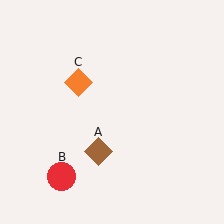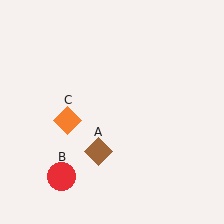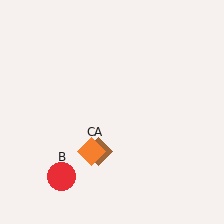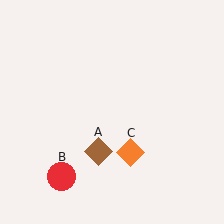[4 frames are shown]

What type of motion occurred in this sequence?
The orange diamond (object C) rotated counterclockwise around the center of the scene.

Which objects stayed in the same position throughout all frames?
Brown diamond (object A) and red circle (object B) remained stationary.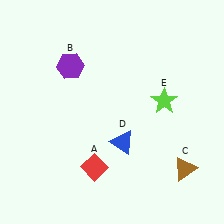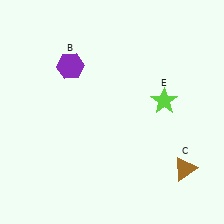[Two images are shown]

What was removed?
The red diamond (A), the blue triangle (D) were removed in Image 2.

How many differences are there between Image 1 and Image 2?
There are 2 differences between the two images.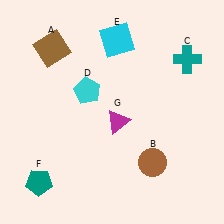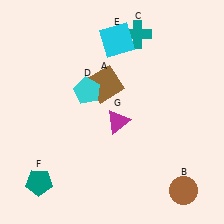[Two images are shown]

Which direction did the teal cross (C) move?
The teal cross (C) moved left.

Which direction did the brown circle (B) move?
The brown circle (B) moved right.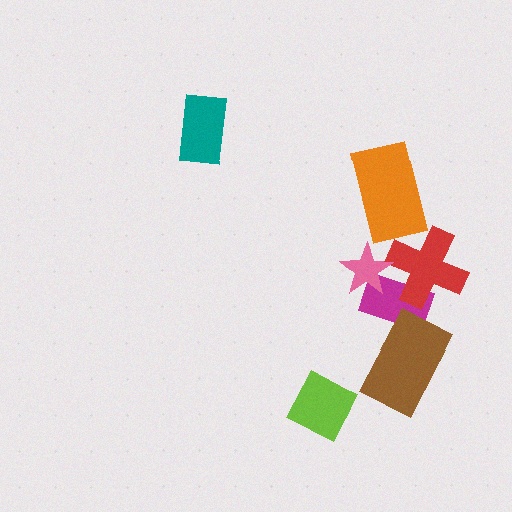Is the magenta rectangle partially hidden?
Yes, it is partially covered by another shape.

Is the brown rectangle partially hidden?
No, no other shape covers it.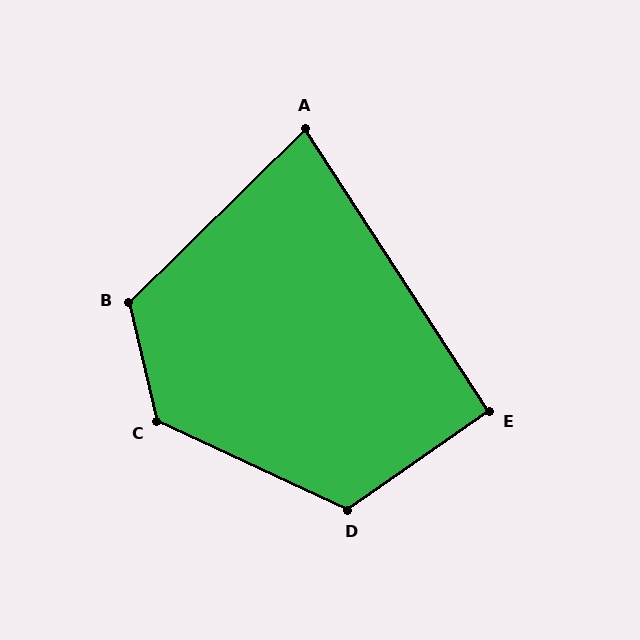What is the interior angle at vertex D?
Approximately 120 degrees (obtuse).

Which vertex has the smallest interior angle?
A, at approximately 78 degrees.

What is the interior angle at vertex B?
Approximately 121 degrees (obtuse).